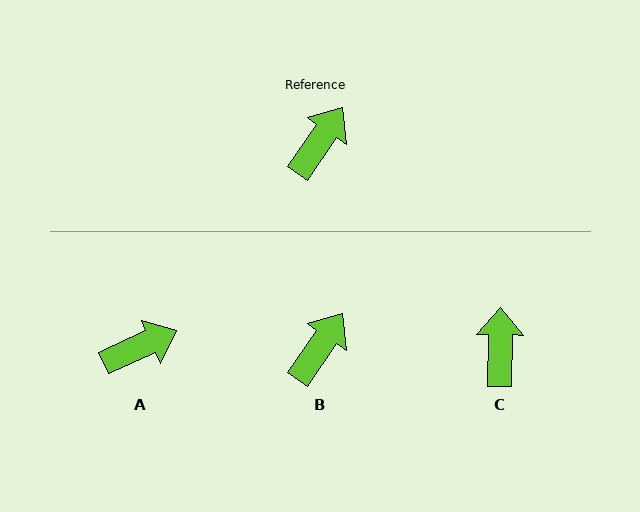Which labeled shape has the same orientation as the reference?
B.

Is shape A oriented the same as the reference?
No, it is off by about 31 degrees.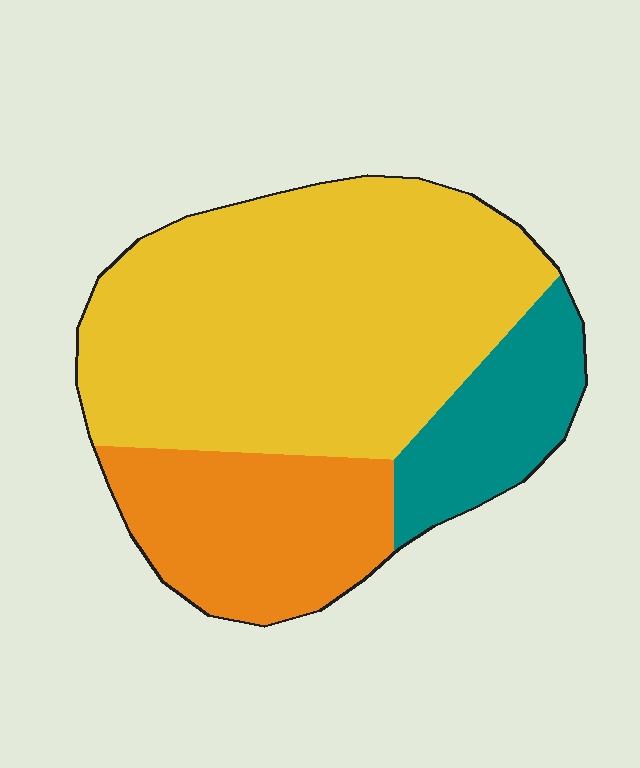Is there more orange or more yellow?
Yellow.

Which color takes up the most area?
Yellow, at roughly 60%.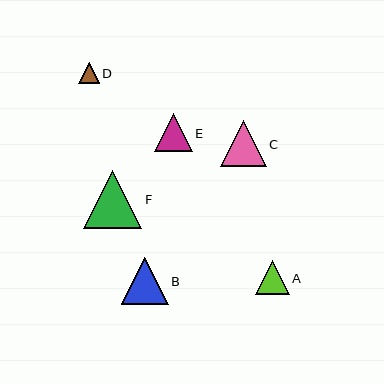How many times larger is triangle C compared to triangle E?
Triangle C is approximately 1.2 times the size of triangle E.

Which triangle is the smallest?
Triangle D is the smallest with a size of approximately 21 pixels.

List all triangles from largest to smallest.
From largest to smallest: F, B, C, E, A, D.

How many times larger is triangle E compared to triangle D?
Triangle E is approximately 1.8 times the size of triangle D.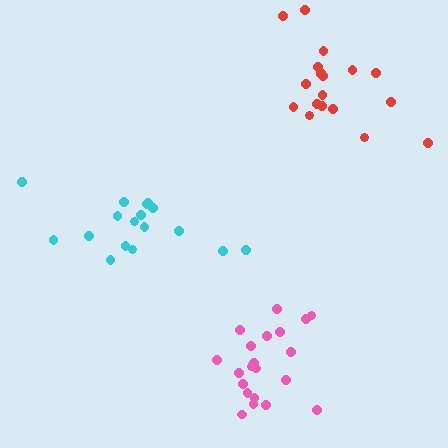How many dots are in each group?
Group 1: 19 dots, Group 2: 17 dots, Group 3: 21 dots (57 total).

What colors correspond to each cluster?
The clusters are colored: red, cyan, pink.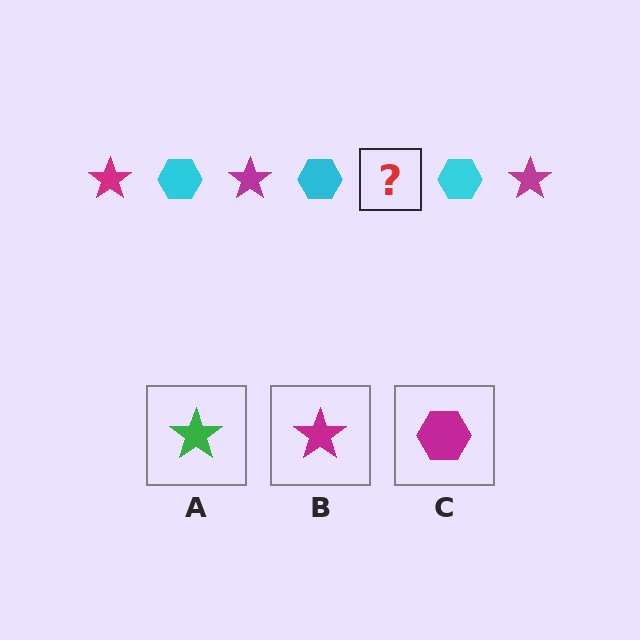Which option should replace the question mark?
Option B.